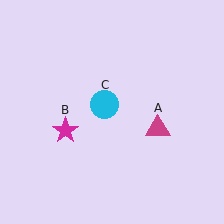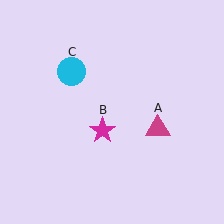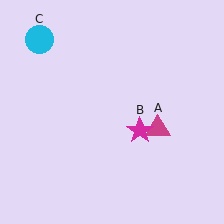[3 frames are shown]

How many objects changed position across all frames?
2 objects changed position: magenta star (object B), cyan circle (object C).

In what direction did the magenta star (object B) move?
The magenta star (object B) moved right.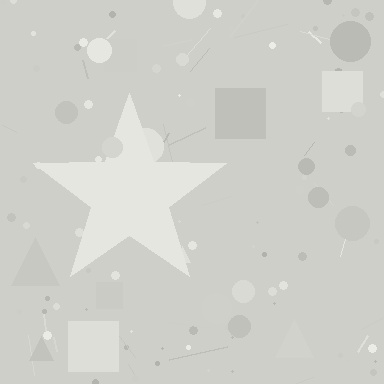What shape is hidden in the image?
A star is hidden in the image.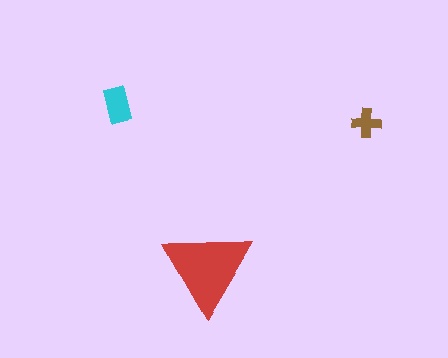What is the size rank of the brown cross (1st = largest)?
3rd.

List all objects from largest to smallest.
The red triangle, the cyan rectangle, the brown cross.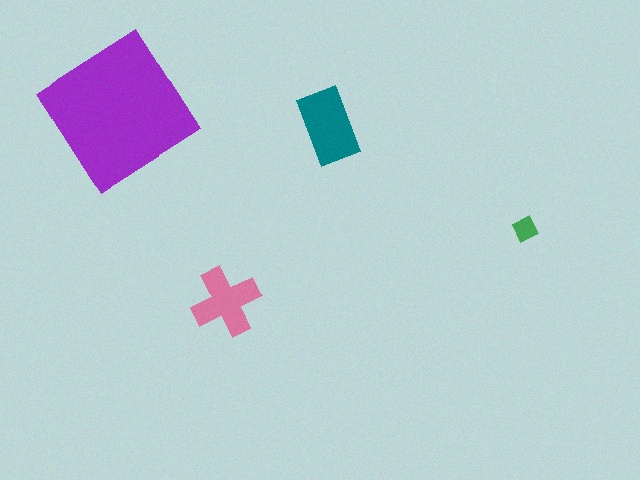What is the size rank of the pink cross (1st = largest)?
3rd.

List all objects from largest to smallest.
The purple diamond, the teal rectangle, the pink cross, the green diamond.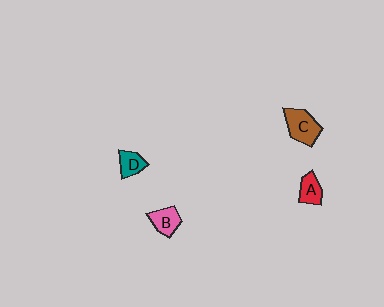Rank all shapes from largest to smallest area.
From largest to smallest: C (brown), B (pink), A (red), D (teal).